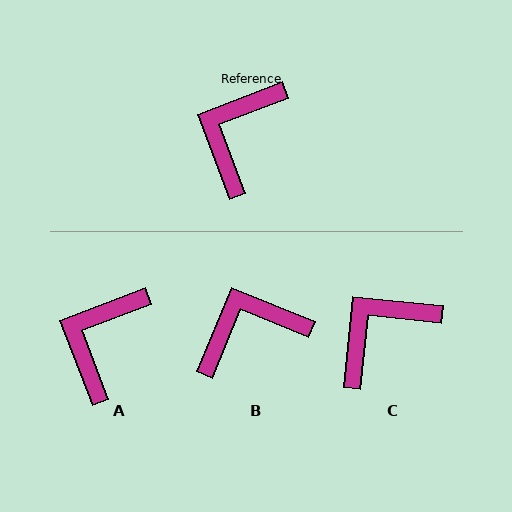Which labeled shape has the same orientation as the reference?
A.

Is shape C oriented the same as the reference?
No, it is off by about 27 degrees.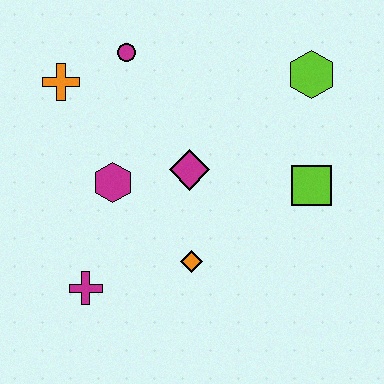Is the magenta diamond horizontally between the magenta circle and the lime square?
Yes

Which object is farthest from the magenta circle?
The magenta cross is farthest from the magenta circle.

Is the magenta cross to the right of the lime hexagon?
No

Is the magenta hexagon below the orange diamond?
No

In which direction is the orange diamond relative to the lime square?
The orange diamond is to the left of the lime square.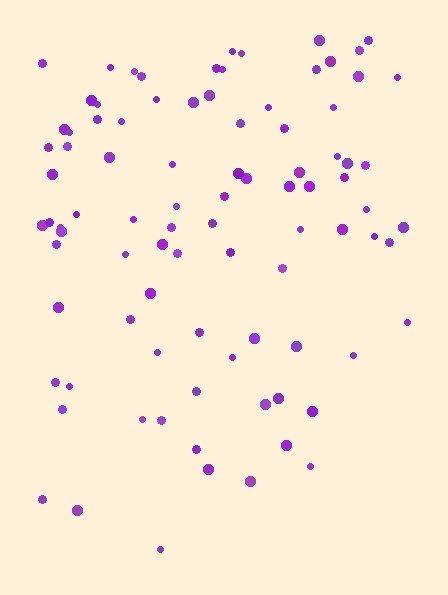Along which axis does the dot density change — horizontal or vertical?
Vertical.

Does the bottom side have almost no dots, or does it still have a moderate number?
Still a moderate number, just noticeably fewer than the top.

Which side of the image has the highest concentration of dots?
The top.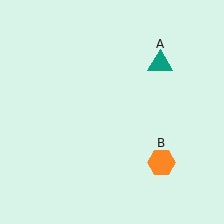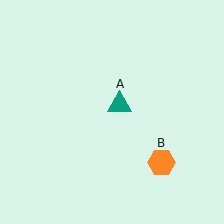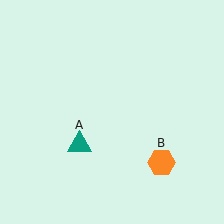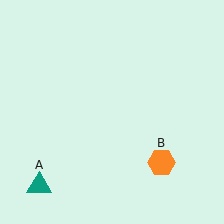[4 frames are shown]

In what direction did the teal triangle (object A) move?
The teal triangle (object A) moved down and to the left.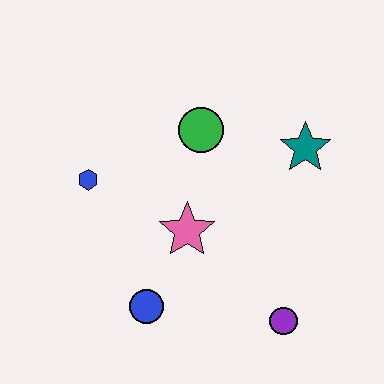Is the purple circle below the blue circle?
Yes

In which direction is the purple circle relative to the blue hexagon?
The purple circle is to the right of the blue hexagon.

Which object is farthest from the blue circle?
The teal star is farthest from the blue circle.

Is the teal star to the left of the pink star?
No